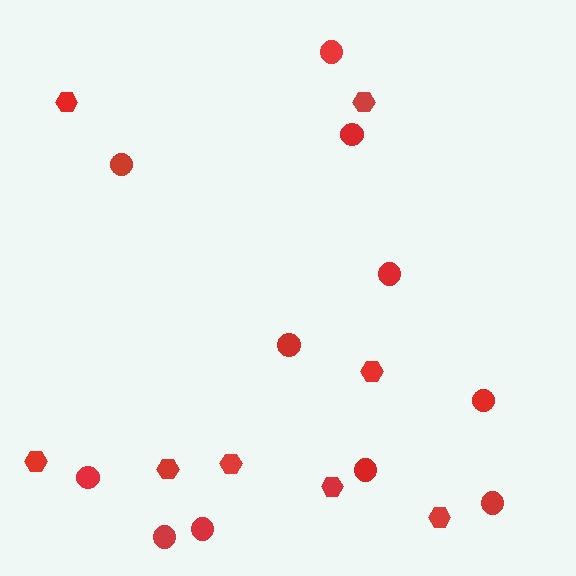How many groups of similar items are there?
There are 2 groups: one group of hexagons (8) and one group of circles (11).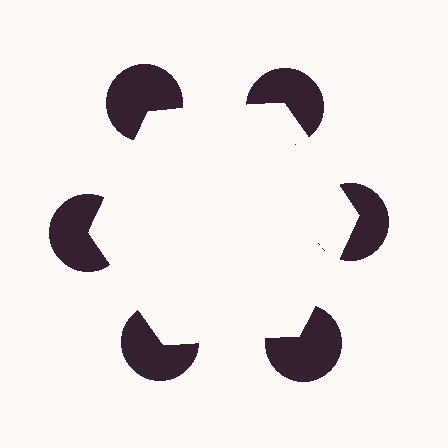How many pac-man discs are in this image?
There are 6 — one at each vertex of the illusory hexagon.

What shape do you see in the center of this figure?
An illusory hexagon — its edges are inferred from the aligned wedge cuts in the pac-man discs, not physically drawn.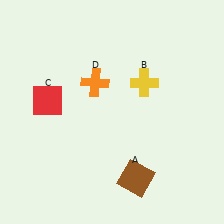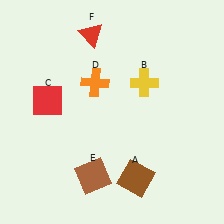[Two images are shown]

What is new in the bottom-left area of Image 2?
A brown square (E) was added in the bottom-left area of Image 2.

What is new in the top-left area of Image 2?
A red triangle (F) was added in the top-left area of Image 2.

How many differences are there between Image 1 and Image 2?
There are 2 differences between the two images.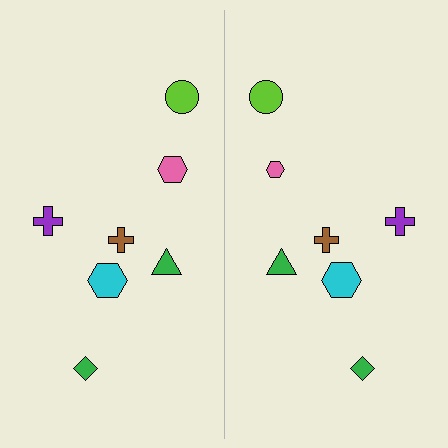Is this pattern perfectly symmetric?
No, the pattern is not perfectly symmetric. The pink hexagon on the right side has a different size than its mirror counterpart.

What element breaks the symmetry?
The pink hexagon on the right side has a different size than its mirror counterpart.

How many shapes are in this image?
There are 14 shapes in this image.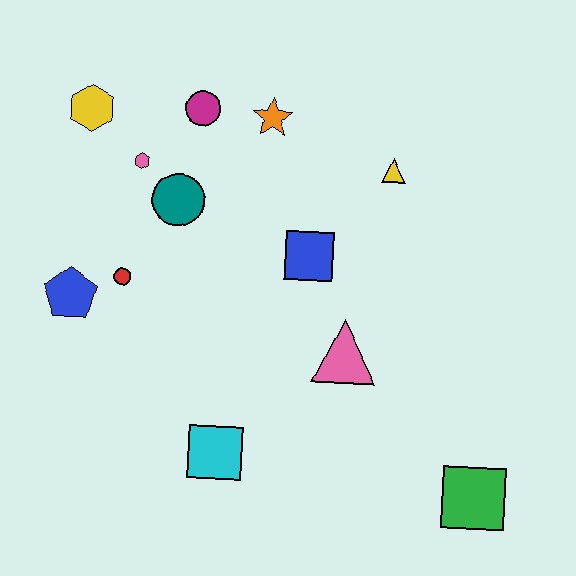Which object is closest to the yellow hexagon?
The pink hexagon is closest to the yellow hexagon.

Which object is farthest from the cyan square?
The yellow hexagon is farthest from the cyan square.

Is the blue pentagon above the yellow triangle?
No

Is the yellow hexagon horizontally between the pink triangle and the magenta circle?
No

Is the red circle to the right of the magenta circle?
No